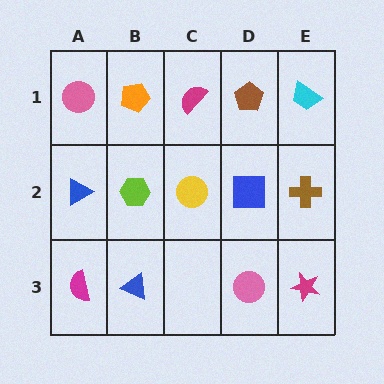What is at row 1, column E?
A cyan trapezoid.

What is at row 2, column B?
A lime hexagon.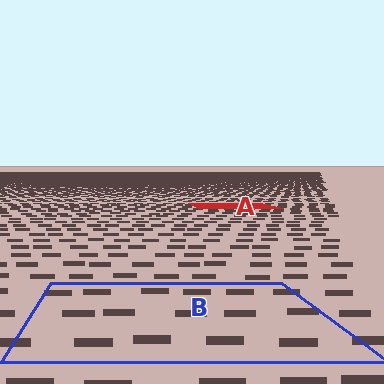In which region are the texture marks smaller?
The texture marks are smaller in region A, because it is farther away.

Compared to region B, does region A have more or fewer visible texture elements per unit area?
Region A has more texture elements per unit area — they are packed more densely because it is farther away.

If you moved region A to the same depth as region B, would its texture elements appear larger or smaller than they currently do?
They would appear larger. At a closer depth, the same texture elements are projected at a bigger on-screen size.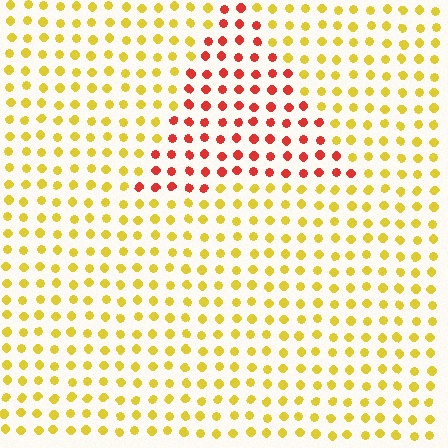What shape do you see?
I see a triangle.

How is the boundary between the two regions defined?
The boundary is defined purely by a slight shift in hue (about 54 degrees). Spacing, size, and orientation are identical on both sides.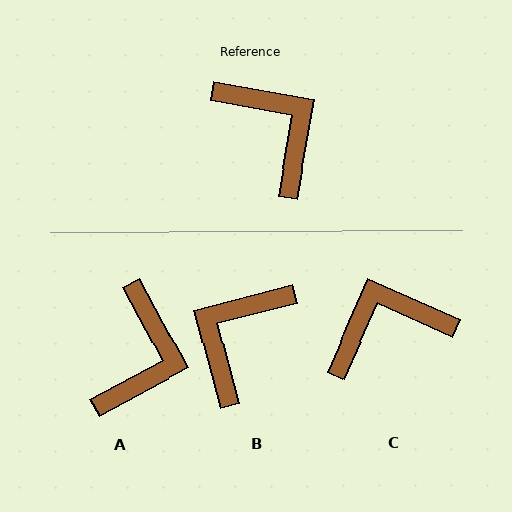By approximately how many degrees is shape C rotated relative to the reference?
Approximately 76 degrees counter-clockwise.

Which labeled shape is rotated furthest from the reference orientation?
B, about 115 degrees away.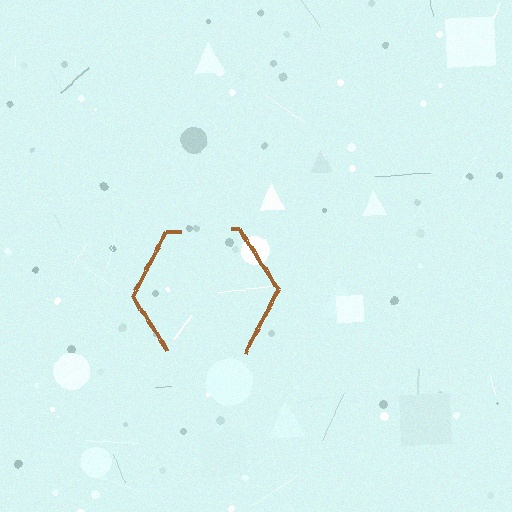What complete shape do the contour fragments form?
The contour fragments form a hexagon.